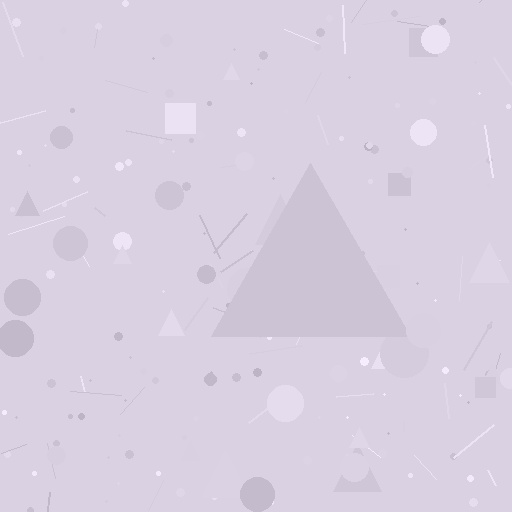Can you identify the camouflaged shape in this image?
The camouflaged shape is a triangle.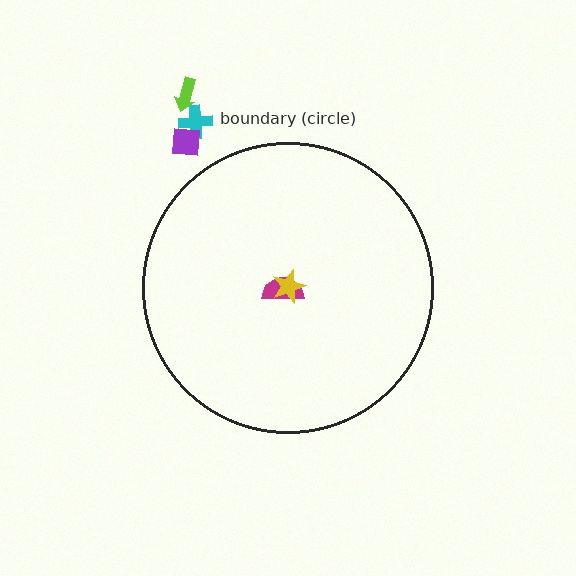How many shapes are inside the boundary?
2 inside, 3 outside.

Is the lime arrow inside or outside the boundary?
Outside.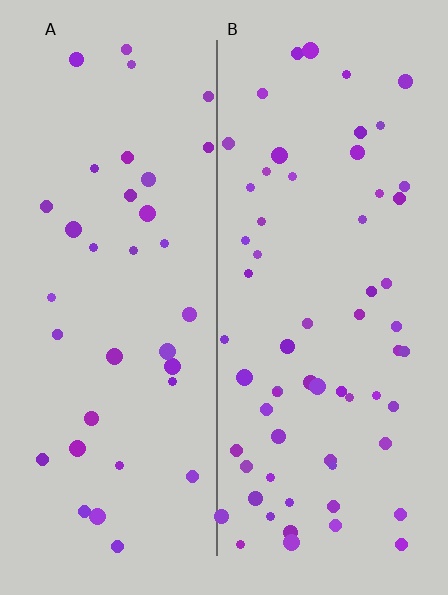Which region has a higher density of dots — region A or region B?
B (the right).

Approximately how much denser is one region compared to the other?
Approximately 1.8× — region B over region A.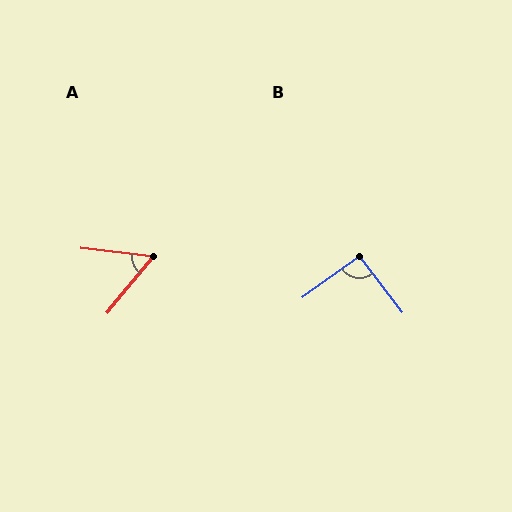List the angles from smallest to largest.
A (57°), B (92°).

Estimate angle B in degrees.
Approximately 92 degrees.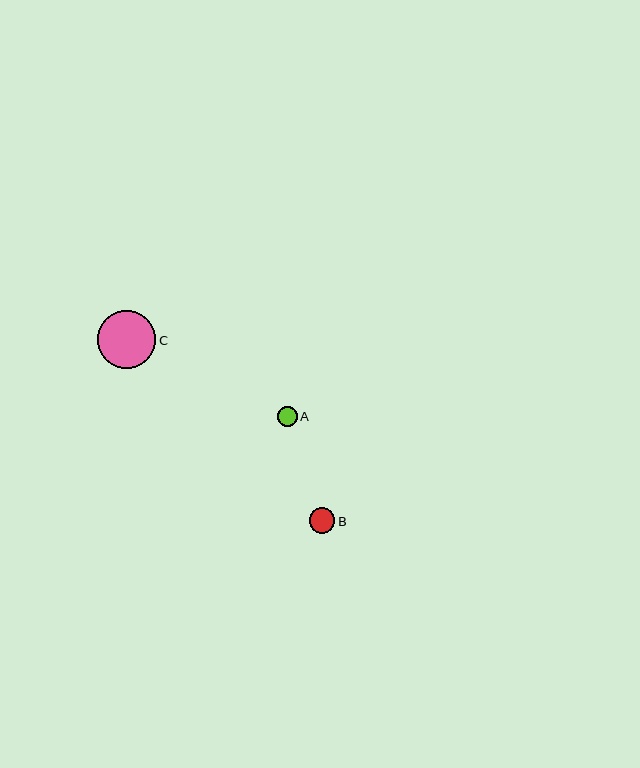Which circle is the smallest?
Circle A is the smallest with a size of approximately 20 pixels.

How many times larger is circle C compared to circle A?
Circle C is approximately 3.0 times the size of circle A.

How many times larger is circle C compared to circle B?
Circle C is approximately 2.3 times the size of circle B.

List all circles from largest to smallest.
From largest to smallest: C, B, A.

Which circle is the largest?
Circle C is the largest with a size of approximately 58 pixels.